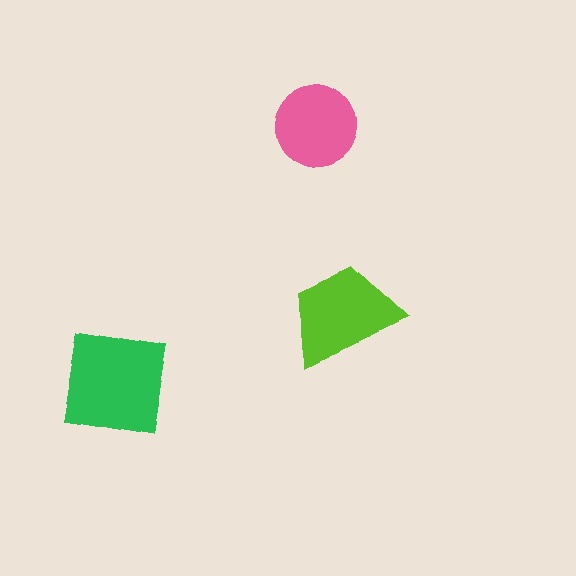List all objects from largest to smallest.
The green square, the lime trapezoid, the pink circle.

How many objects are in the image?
There are 3 objects in the image.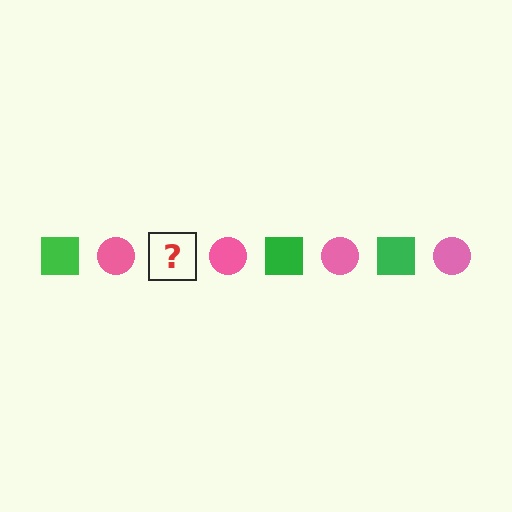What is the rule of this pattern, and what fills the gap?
The rule is that the pattern alternates between green square and pink circle. The gap should be filled with a green square.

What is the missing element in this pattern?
The missing element is a green square.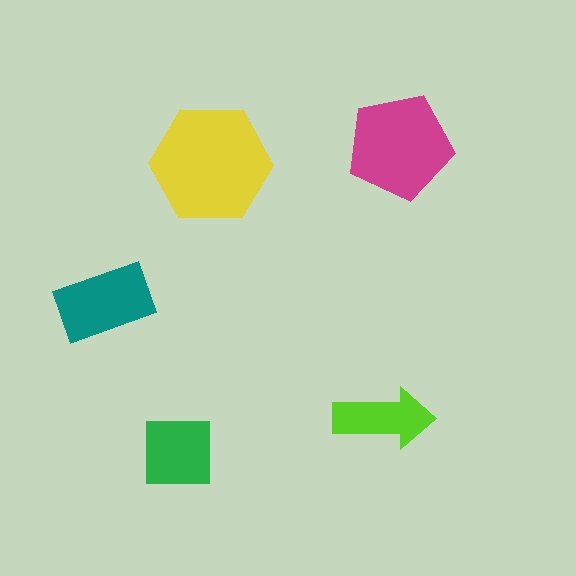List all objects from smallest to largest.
The lime arrow, the green square, the teal rectangle, the magenta pentagon, the yellow hexagon.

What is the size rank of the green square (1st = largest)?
4th.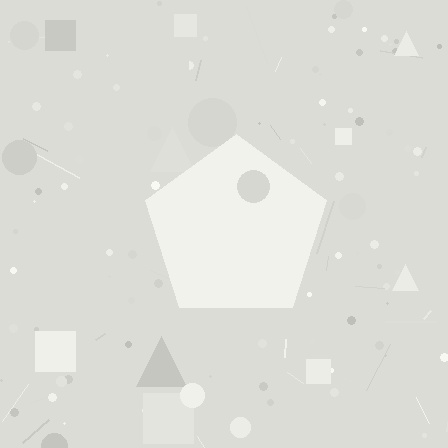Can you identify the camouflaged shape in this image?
The camouflaged shape is a pentagon.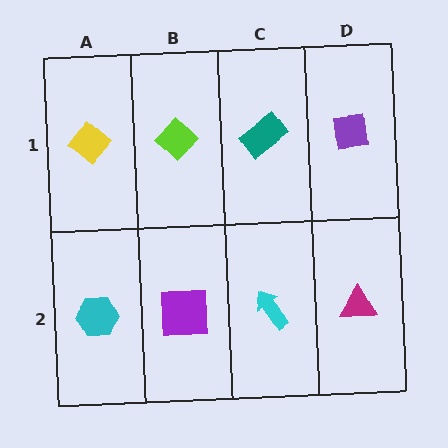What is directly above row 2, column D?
A purple square.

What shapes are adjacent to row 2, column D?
A purple square (row 1, column D), a cyan arrow (row 2, column C).